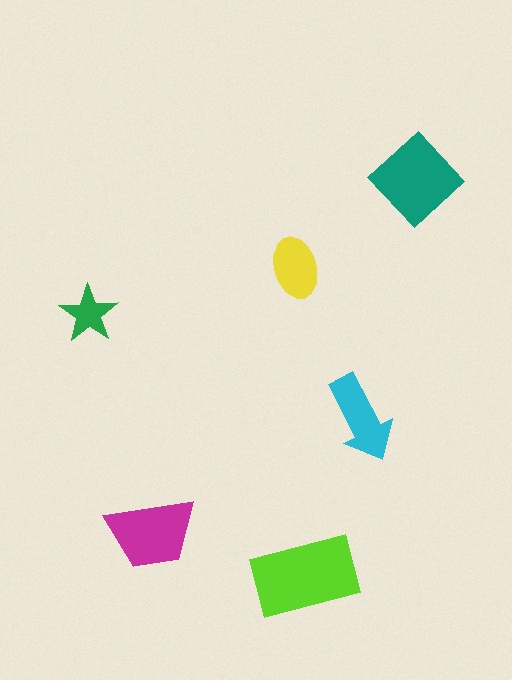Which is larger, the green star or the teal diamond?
The teal diamond.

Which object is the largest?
The lime rectangle.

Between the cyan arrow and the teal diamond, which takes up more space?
The teal diamond.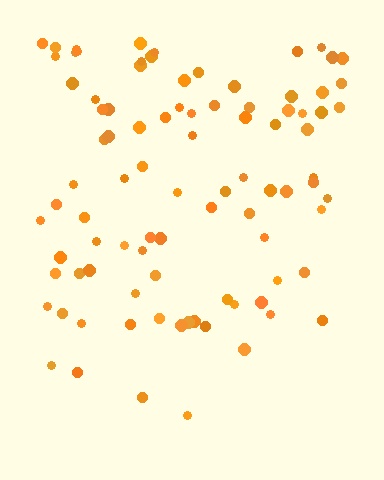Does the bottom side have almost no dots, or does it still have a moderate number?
Still a moderate number, just noticeably fewer than the top.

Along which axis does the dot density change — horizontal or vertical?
Vertical.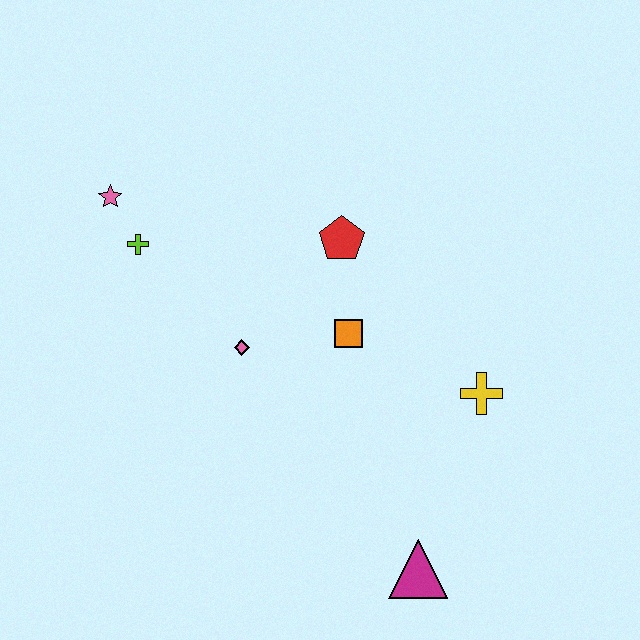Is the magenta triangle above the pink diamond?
No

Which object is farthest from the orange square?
The pink star is farthest from the orange square.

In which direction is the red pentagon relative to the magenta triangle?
The red pentagon is above the magenta triangle.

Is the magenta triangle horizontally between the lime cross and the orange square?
No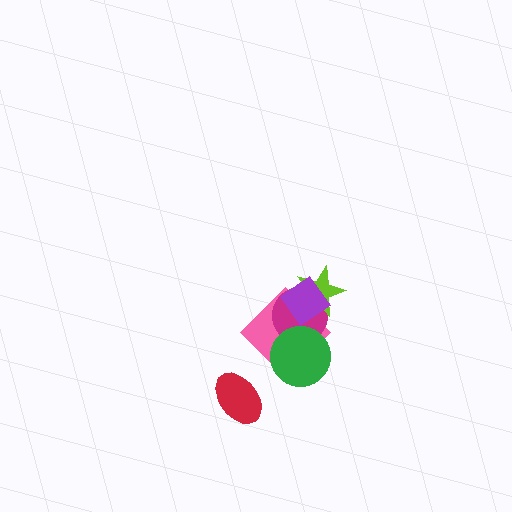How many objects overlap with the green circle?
2 objects overlap with the green circle.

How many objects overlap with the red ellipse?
0 objects overlap with the red ellipse.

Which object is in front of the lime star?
The purple diamond is in front of the lime star.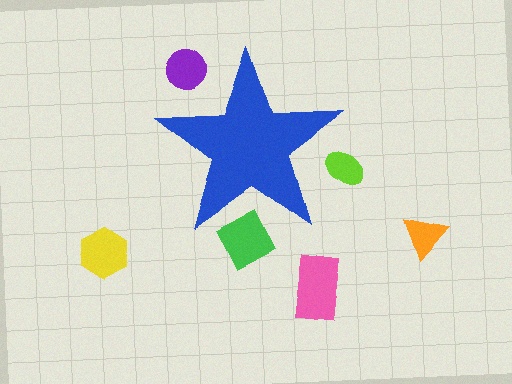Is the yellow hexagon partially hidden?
No, the yellow hexagon is fully visible.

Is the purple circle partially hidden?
Yes, the purple circle is partially hidden behind the blue star.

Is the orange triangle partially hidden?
No, the orange triangle is fully visible.